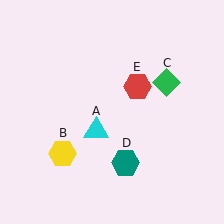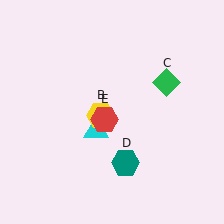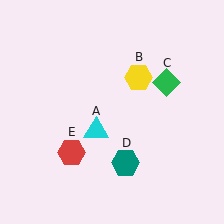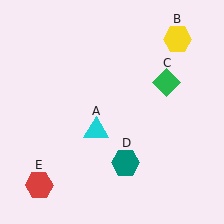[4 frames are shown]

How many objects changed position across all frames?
2 objects changed position: yellow hexagon (object B), red hexagon (object E).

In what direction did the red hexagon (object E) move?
The red hexagon (object E) moved down and to the left.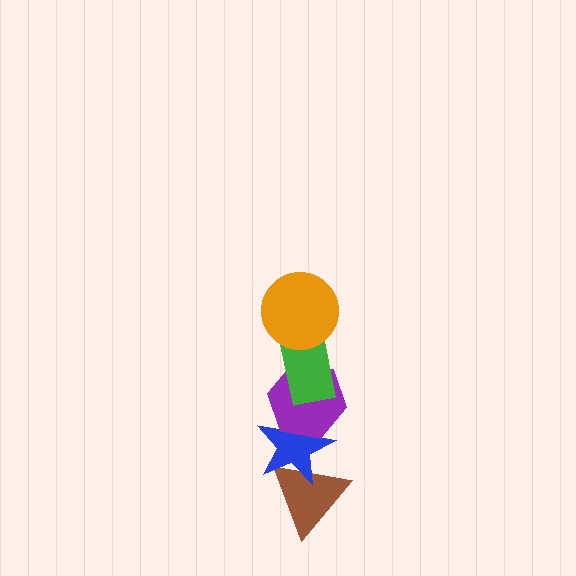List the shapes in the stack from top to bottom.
From top to bottom: the orange circle, the green rectangle, the purple hexagon, the blue star, the brown triangle.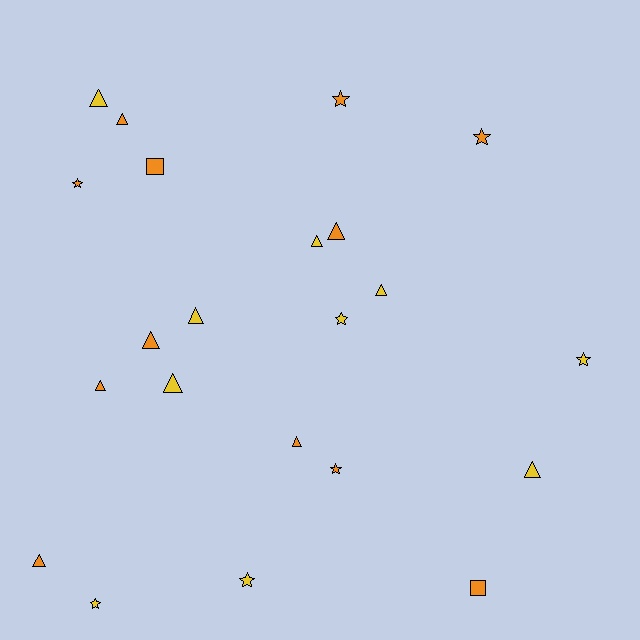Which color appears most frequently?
Orange, with 12 objects.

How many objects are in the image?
There are 22 objects.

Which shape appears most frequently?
Triangle, with 12 objects.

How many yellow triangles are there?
There are 6 yellow triangles.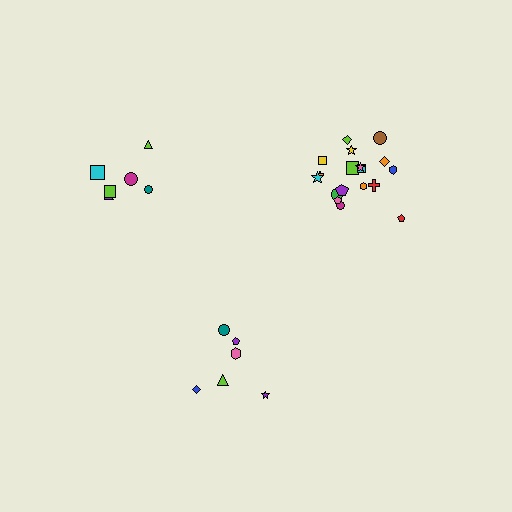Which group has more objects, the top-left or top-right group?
The top-right group.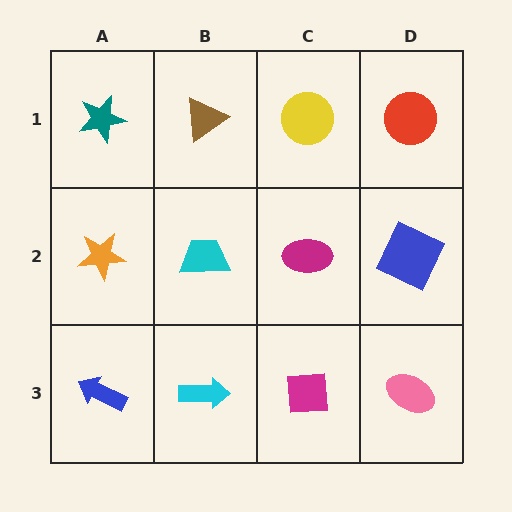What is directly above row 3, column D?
A blue square.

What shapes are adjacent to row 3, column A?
An orange star (row 2, column A), a cyan arrow (row 3, column B).